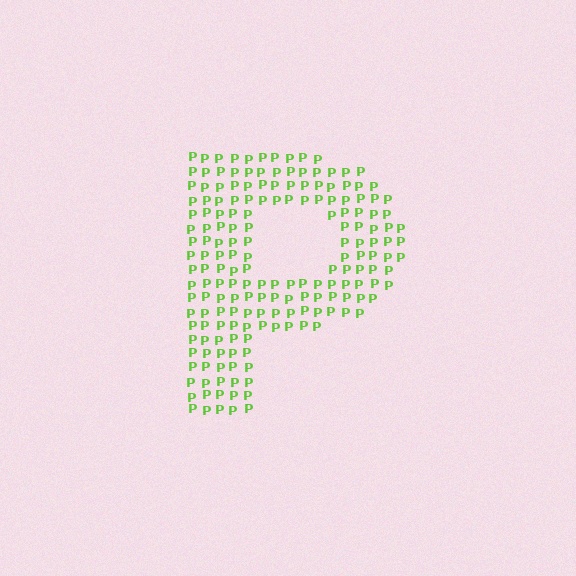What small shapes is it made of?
It is made of small letter P's.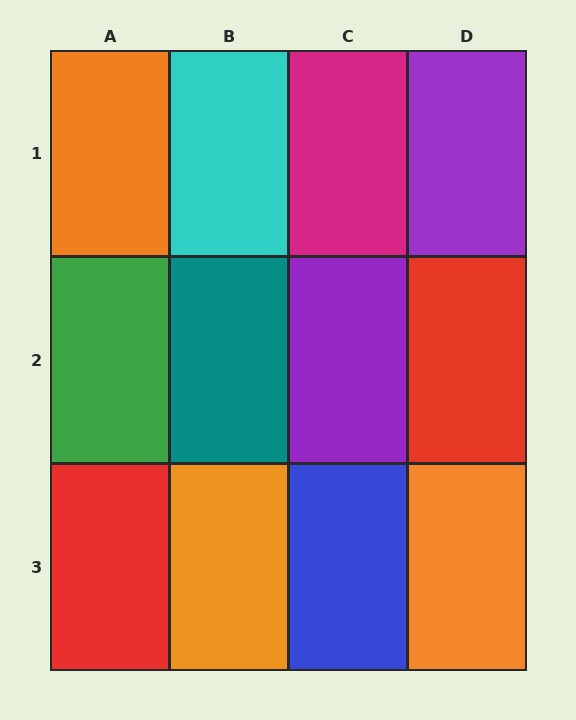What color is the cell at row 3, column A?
Red.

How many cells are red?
2 cells are red.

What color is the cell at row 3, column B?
Orange.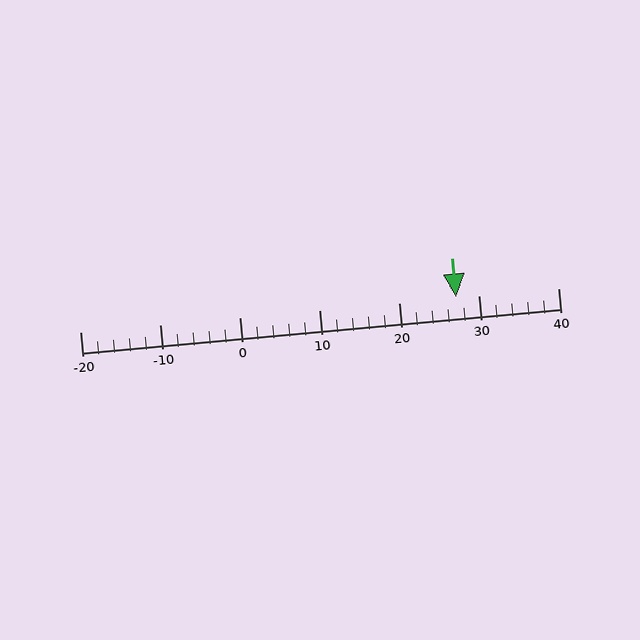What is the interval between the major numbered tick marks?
The major tick marks are spaced 10 units apart.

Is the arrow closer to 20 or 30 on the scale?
The arrow is closer to 30.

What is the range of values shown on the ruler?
The ruler shows values from -20 to 40.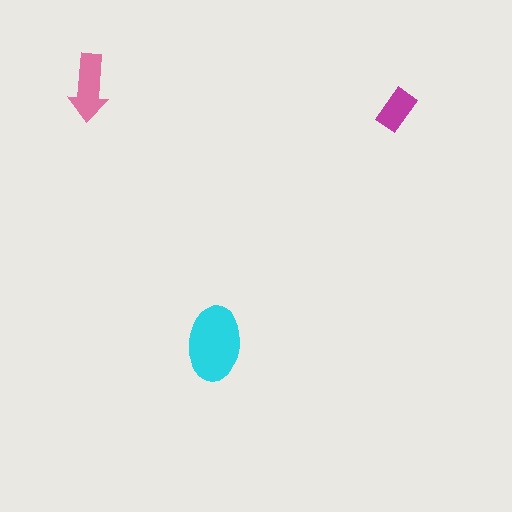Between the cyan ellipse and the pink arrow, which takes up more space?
The cyan ellipse.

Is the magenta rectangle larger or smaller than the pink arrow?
Smaller.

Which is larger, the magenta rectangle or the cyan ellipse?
The cyan ellipse.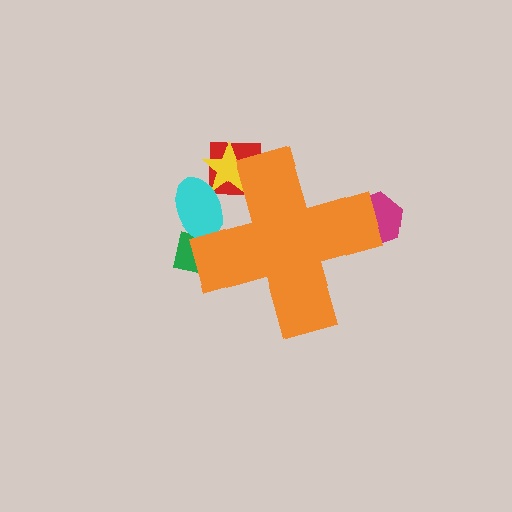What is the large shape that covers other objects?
An orange cross.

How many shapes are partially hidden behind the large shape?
5 shapes are partially hidden.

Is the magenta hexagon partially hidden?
Yes, the magenta hexagon is partially hidden behind the orange cross.